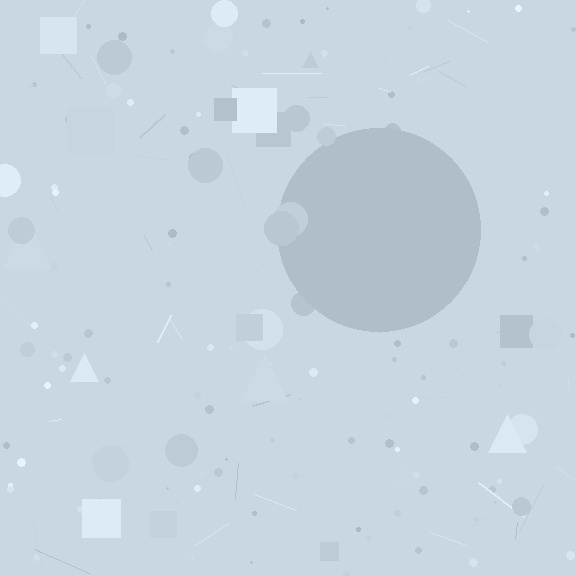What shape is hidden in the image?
A circle is hidden in the image.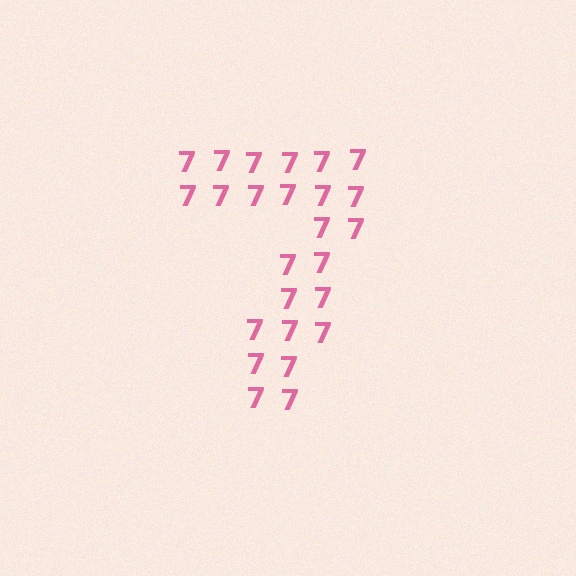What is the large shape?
The large shape is the digit 7.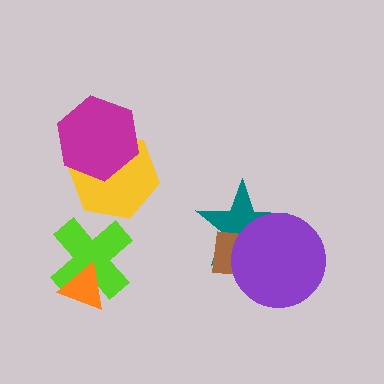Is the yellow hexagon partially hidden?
Yes, it is partially covered by another shape.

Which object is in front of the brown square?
The purple circle is in front of the brown square.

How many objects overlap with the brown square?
2 objects overlap with the brown square.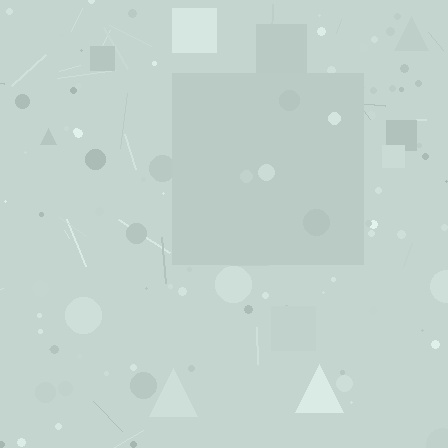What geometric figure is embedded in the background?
A square is embedded in the background.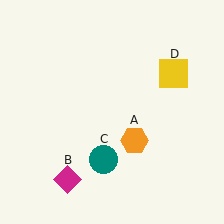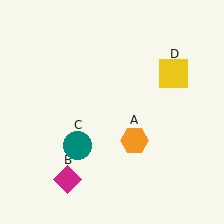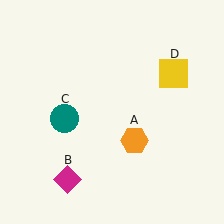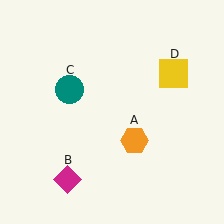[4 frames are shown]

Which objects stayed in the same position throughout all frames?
Orange hexagon (object A) and magenta diamond (object B) and yellow square (object D) remained stationary.